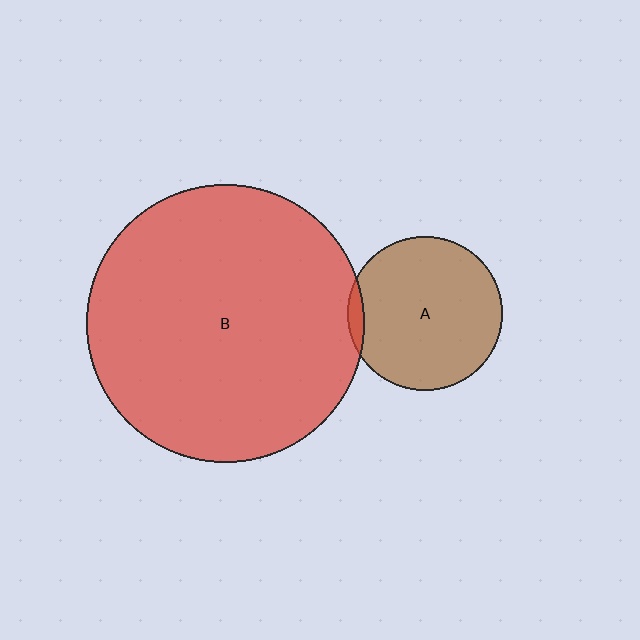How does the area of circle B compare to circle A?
Approximately 3.2 times.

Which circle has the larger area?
Circle B (red).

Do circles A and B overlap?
Yes.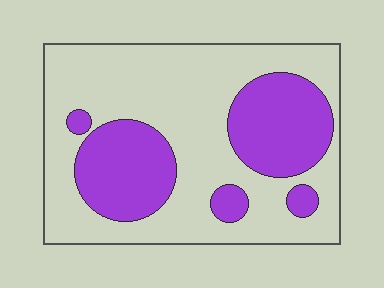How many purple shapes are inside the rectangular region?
5.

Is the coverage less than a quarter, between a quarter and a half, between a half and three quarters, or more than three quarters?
Between a quarter and a half.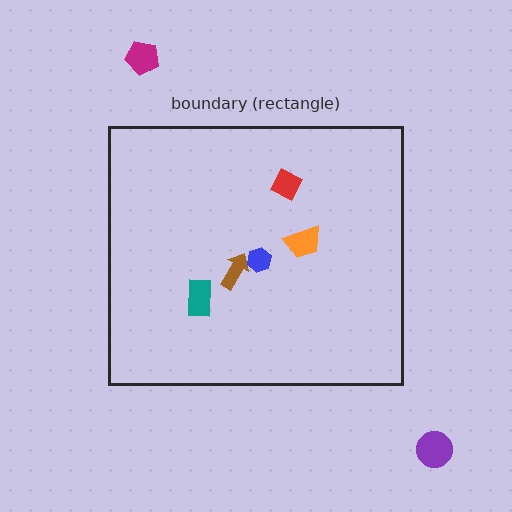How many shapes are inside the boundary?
5 inside, 2 outside.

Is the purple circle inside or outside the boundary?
Outside.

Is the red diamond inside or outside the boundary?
Inside.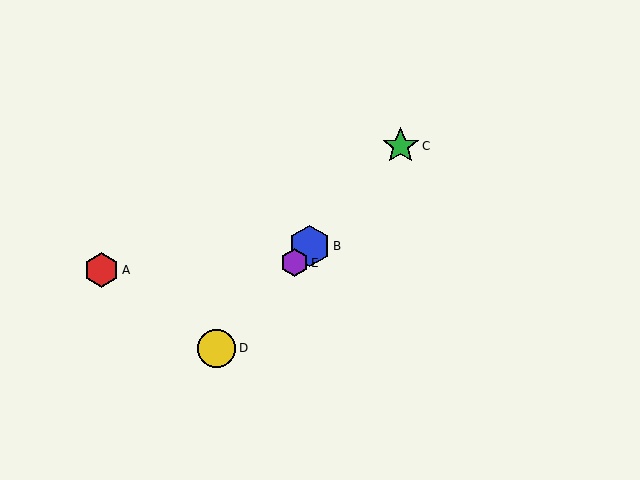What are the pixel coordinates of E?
Object E is at (294, 263).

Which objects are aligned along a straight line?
Objects B, C, D, E are aligned along a straight line.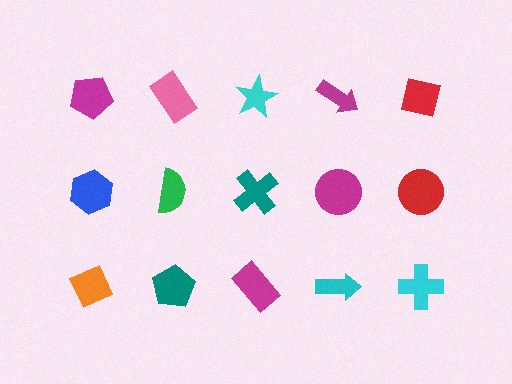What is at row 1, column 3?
A cyan star.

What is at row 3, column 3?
A magenta rectangle.